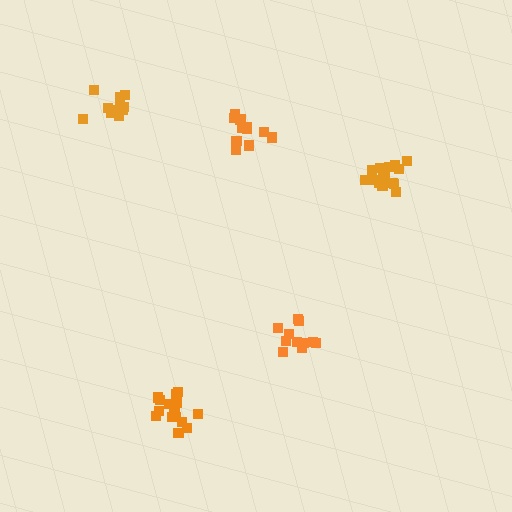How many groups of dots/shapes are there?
There are 5 groups.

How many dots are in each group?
Group 1: 15 dots, Group 2: 17 dots, Group 3: 11 dots, Group 4: 11 dots, Group 5: 12 dots (66 total).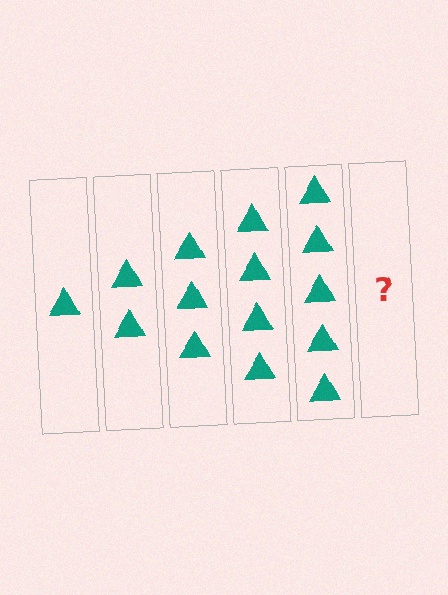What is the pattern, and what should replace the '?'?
The pattern is that each step adds one more triangle. The '?' should be 6 triangles.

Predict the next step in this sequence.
The next step is 6 triangles.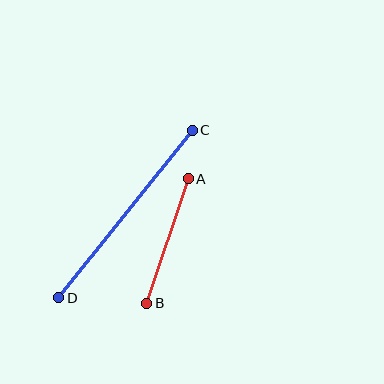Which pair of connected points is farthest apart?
Points C and D are farthest apart.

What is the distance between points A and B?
The distance is approximately 132 pixels.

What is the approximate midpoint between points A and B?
The midpoint is at approximately (168, 241) pixels.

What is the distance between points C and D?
The distance is approximately 214 pixels.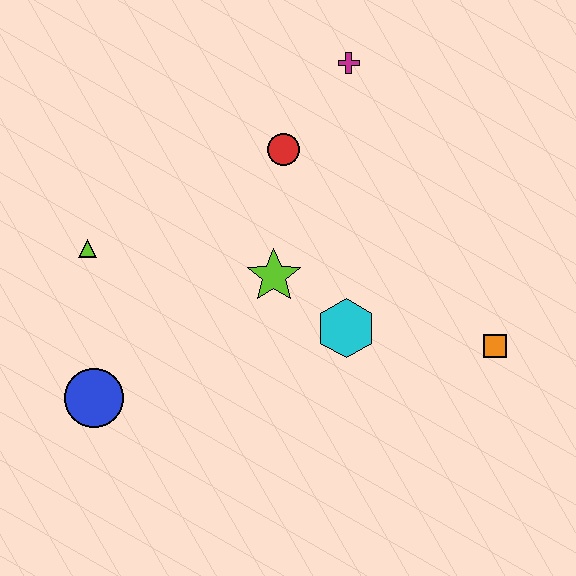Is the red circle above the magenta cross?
No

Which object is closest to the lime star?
The cyan hexagon is closest to the lime star.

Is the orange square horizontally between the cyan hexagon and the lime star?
No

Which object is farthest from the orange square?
The lime triangle is farthest from the orange square.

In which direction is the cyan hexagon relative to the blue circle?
The cyan hexagon is to the right of the blue circle.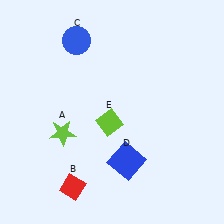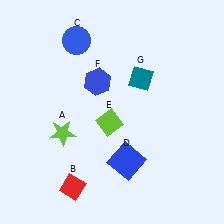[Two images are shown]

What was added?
A blue hexagon (F), a teal diamond (G) were added in Image 2.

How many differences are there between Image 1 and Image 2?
There are 2 differences between the two images.